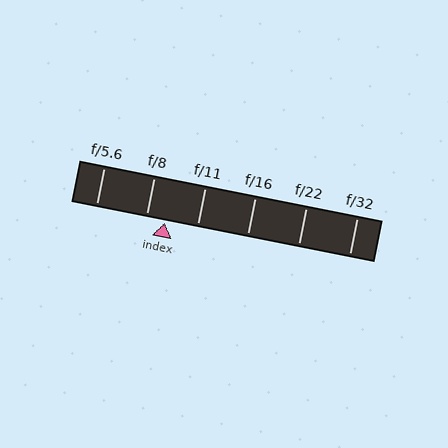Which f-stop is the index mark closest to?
The index mark is closest to f/8.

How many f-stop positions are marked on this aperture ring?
There are 6 f-stop positions marked.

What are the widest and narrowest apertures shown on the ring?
The widest aperture shown is f/5.6 and the narrowest is f/32.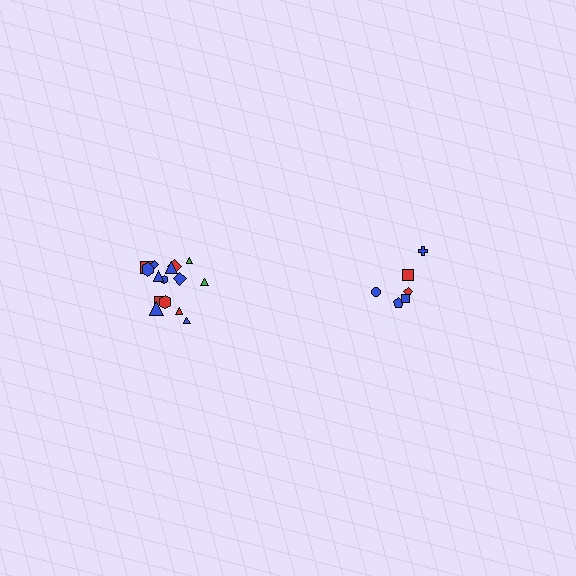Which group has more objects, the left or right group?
The left group.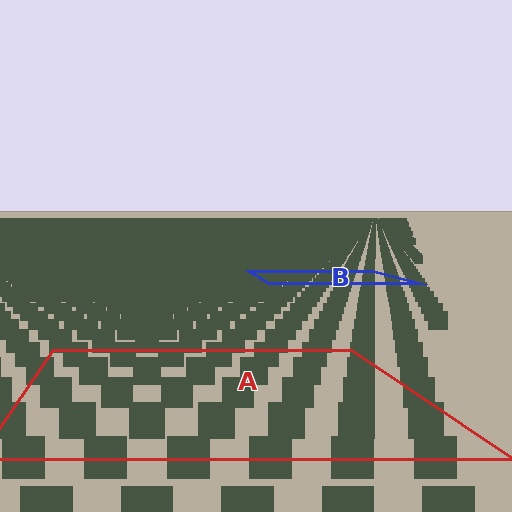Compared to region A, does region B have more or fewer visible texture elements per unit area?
Region B has more texture elements per unit area — they are packed more densely because it is farther away.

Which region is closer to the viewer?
Region A is closer. The texture elements there are larger and more spread out.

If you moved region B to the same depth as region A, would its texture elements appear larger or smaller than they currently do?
They would appear larger. At a closer depth, the same texture elements are projected at a bigger on-screen size.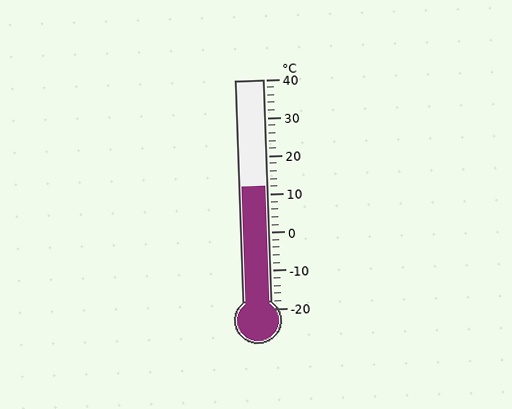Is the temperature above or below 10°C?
The temperature is above 10°C.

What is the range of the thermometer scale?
The thermometer scale ranges from -20°C to 40°C.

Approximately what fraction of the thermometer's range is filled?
The thermometer is filled to approximately 55% of its range.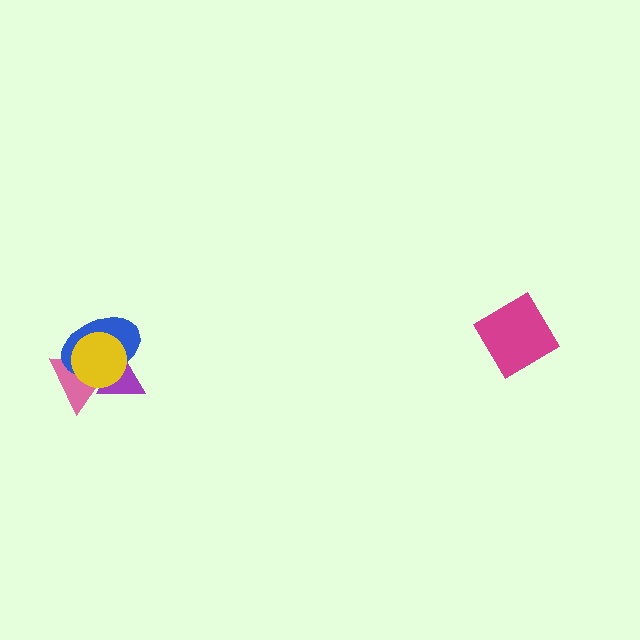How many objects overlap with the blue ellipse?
3 objects overlap with the blue ellipse.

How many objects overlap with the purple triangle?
3 objects overlap with the purple triangle.